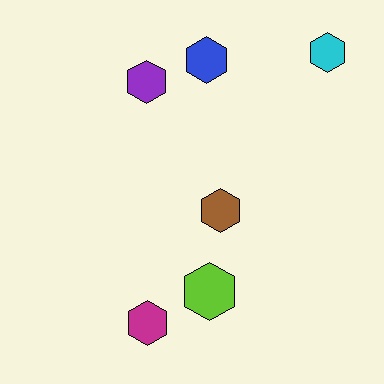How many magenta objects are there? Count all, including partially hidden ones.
There is 1 magenta object.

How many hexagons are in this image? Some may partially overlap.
There are 6 hexagons.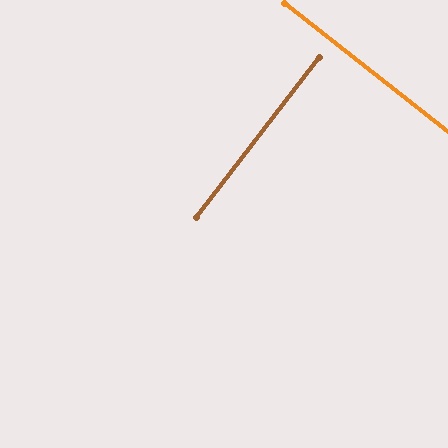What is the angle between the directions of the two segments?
Approximately 89 degrees.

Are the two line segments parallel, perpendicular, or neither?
Perpendicular — they meet at approximately 89°.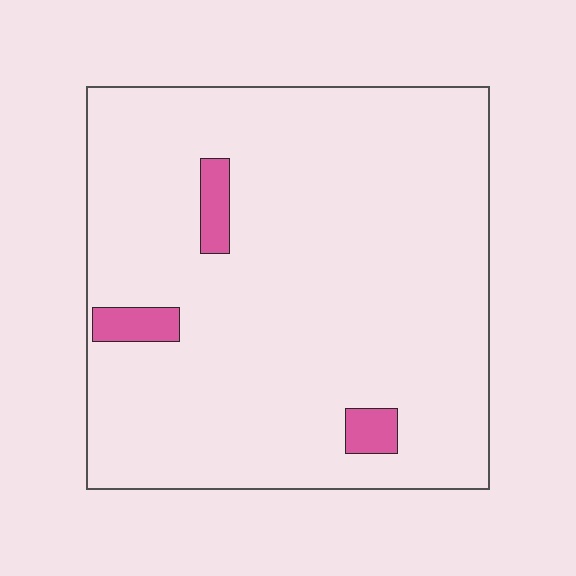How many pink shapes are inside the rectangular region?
3.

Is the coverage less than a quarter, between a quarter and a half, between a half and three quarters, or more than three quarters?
Less than a quarter.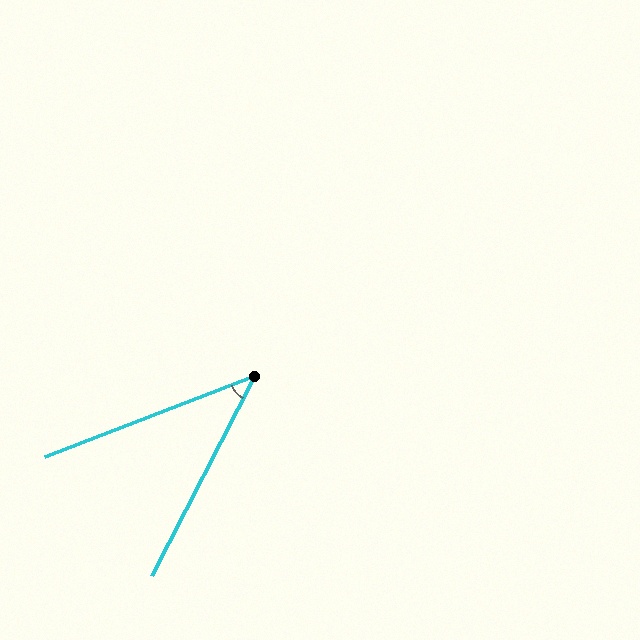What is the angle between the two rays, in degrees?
Approximately 42 degrees.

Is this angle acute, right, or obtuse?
It is acute.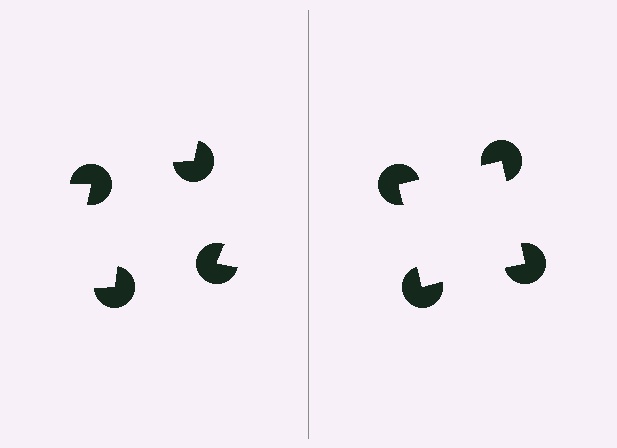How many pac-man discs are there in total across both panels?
8 — 4 on each side.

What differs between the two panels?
The pac-man discs are positioned identically on both sides; only the wedge orientations differ. On the right they align to a square; on the left they are misaligned.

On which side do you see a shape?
An illusory square appears on the right side. On the left side the wedge cuts are rotated, so no coherent shape forms.